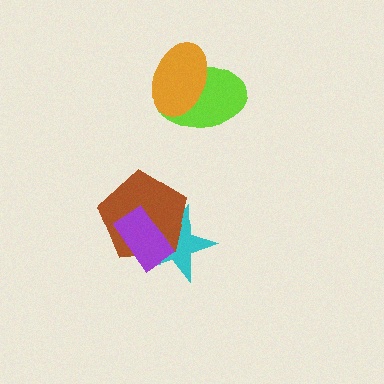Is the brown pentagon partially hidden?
Yes, it is partially covered by another shape.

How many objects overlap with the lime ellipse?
1 object overlaps with the lime ellipse.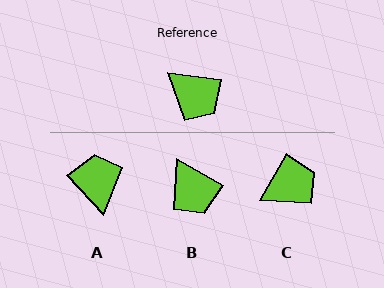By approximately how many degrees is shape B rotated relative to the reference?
Approximately 22 degrees clockwise.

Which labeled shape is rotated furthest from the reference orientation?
A, about 140 degrees away.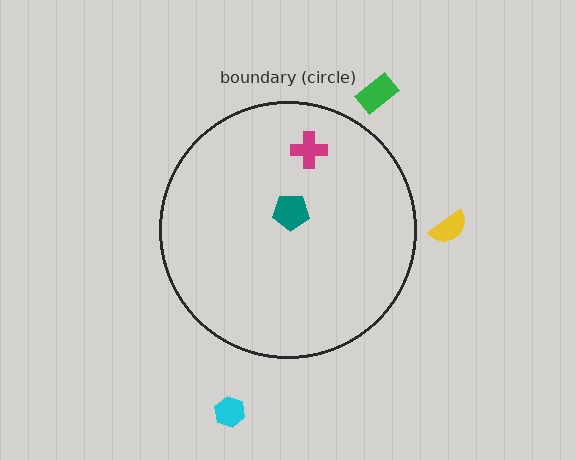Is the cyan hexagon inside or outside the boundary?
Outside.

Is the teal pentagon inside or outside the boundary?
Inside.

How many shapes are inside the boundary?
2 inside, 3 outside.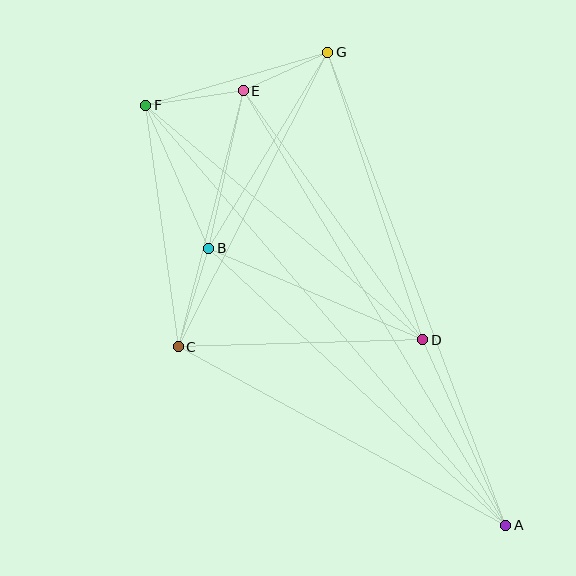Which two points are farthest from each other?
Points A and F are farthest from each other.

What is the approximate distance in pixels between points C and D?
The distance between C and D is approximately 245 pixels.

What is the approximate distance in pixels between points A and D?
The distance between A and D is approximately 204 pixels.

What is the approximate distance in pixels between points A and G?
The distance between A and G is approximately 506 pixels.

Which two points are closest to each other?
Points E and G are closest to each other.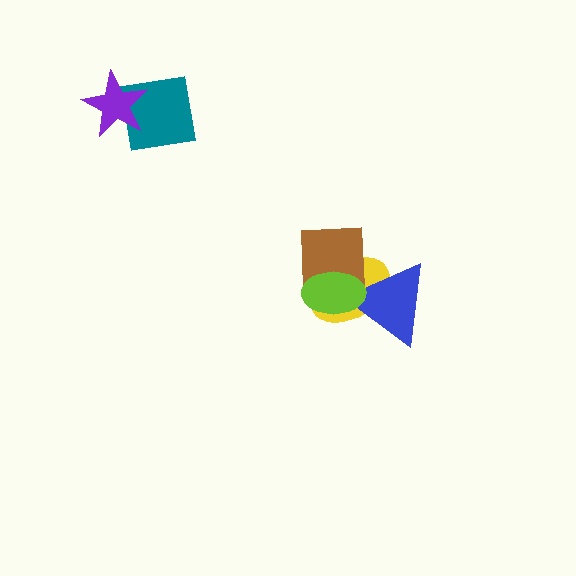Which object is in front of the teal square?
The purple star is in front of the teal square.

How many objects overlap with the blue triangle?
2 objects overlap with the blue triangle.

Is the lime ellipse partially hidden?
No, no other shape covers it.